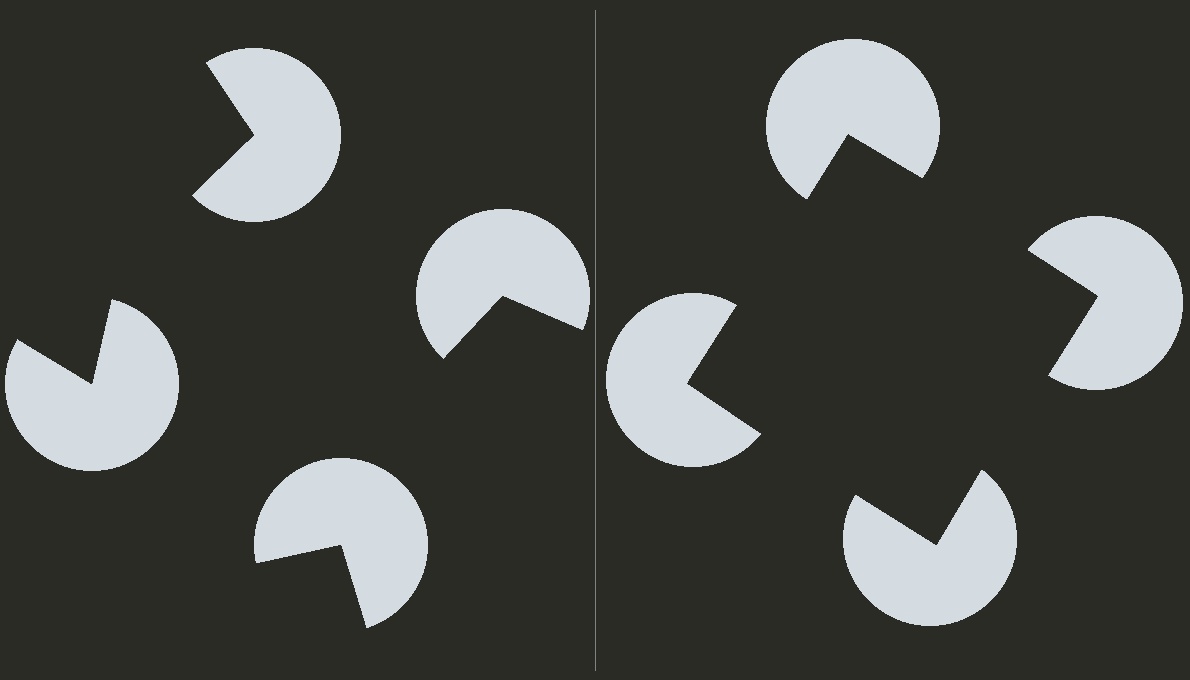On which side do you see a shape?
An illusory square appears on the right side. On the left side the wedge cuts are rotated, so no coherent shape forms.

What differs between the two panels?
The pac-man discs are positioned identically on both sides; only the wedge orientations differ. On the right they align to a square; on the left they are misaligned.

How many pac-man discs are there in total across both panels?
8 — 4 on each side.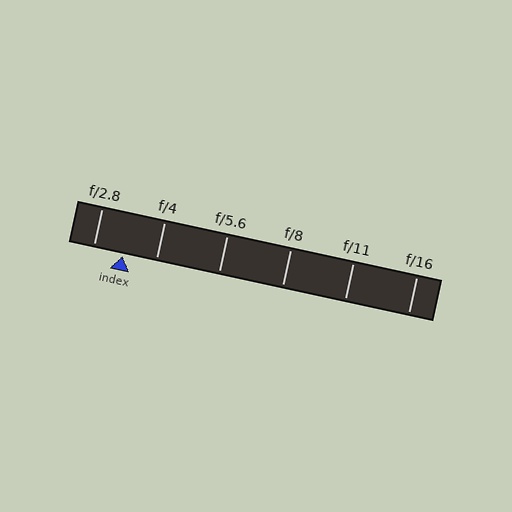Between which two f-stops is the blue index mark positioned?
The index mark is between f/2.8 and f/4.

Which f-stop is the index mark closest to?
The index mark is closest to f/2.8.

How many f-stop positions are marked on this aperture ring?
There are 6 f-stop positions marked.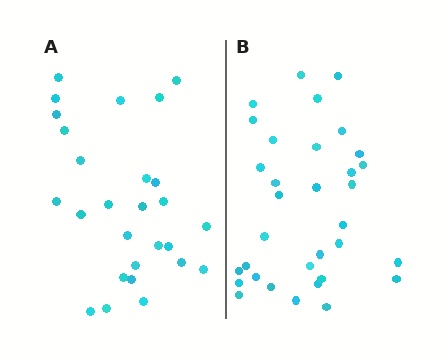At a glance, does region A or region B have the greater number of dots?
Region B (the right region) has more dots.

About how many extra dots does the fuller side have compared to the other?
Region B has about 6 more dots than region A.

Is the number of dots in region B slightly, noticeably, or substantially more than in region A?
Region B has only slightly more — the two regions are fairly close. The ratio is roughly 1.2 to 1.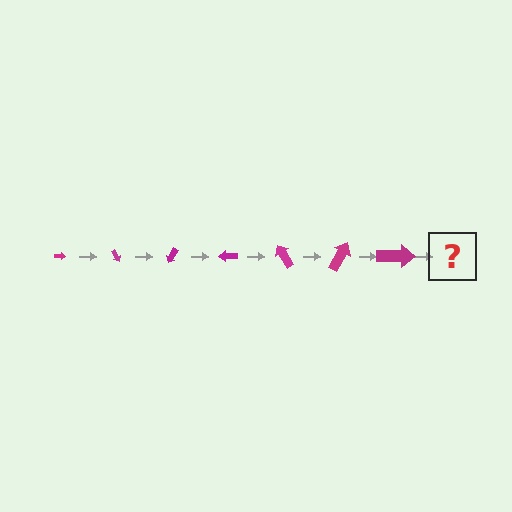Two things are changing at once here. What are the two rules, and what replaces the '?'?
The two rules are that the arrow grows larger each step and it rotates 60 degrees each step. The '?' should be an arrow, larger than the previous one and rotated 420 degrees from the start.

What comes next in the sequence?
The next element should be an arrow, larger than the previous one and rotated 420 degrees from the start.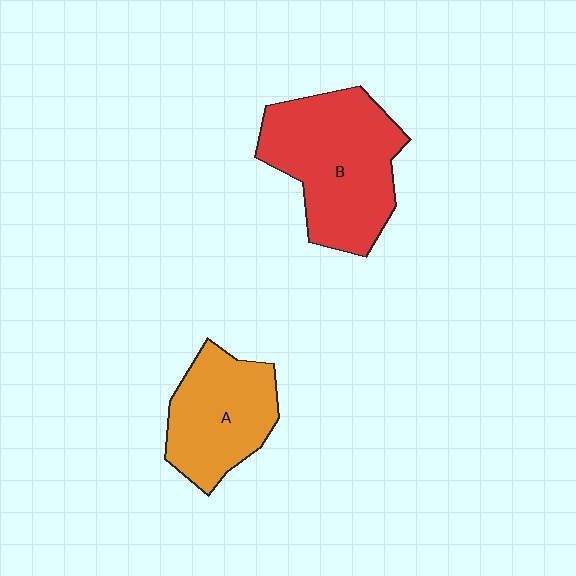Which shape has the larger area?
Shape B (red).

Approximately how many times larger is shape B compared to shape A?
Approximately 1.4 times.